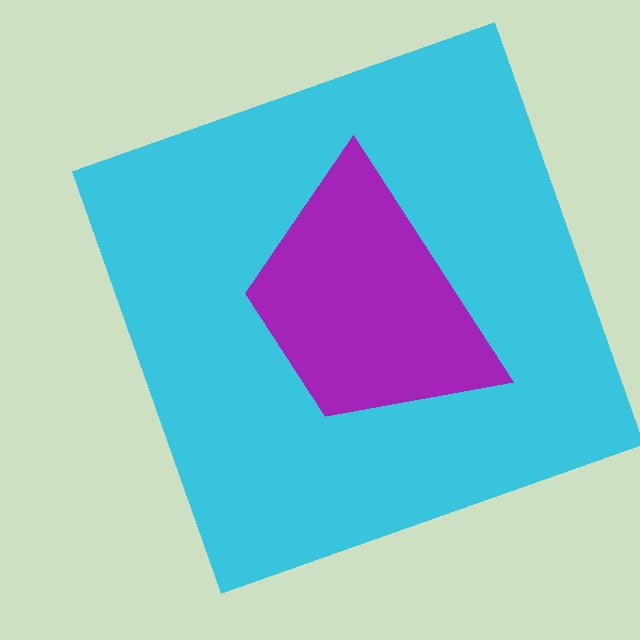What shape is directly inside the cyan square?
The purple trapezoid.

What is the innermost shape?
The purple trapezoid.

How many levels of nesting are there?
2.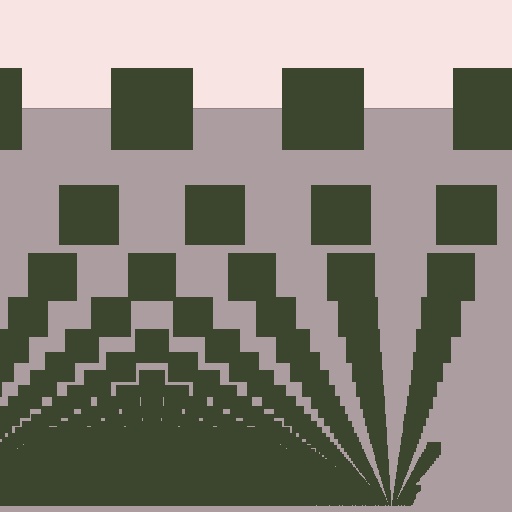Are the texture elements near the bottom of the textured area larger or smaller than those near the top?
Smaller. The gradient is inverted — elements near the bottom are smaller and denser.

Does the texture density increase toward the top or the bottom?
Density increases toward the bottom.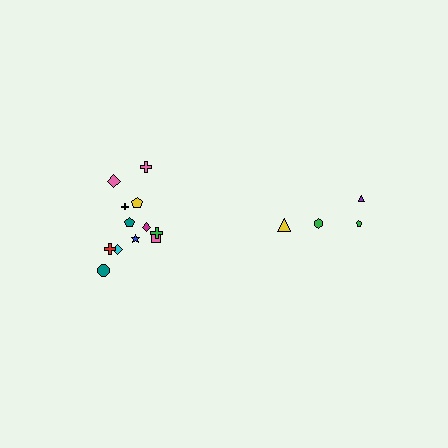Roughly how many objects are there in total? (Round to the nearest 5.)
Roughly 15 objects in total.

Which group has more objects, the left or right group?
The left group.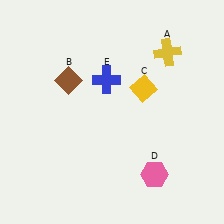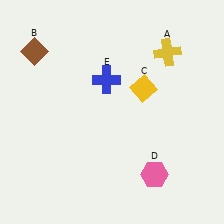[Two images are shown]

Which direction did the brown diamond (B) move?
The brown diamond (B) moved left.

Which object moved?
The brown diamond (B) moved left.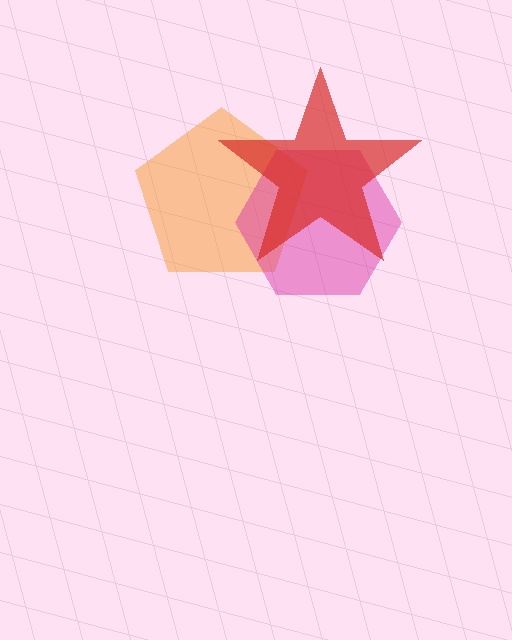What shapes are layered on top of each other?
The layered shapes are: an orange pentagon, a magenta hexagon, a red star.